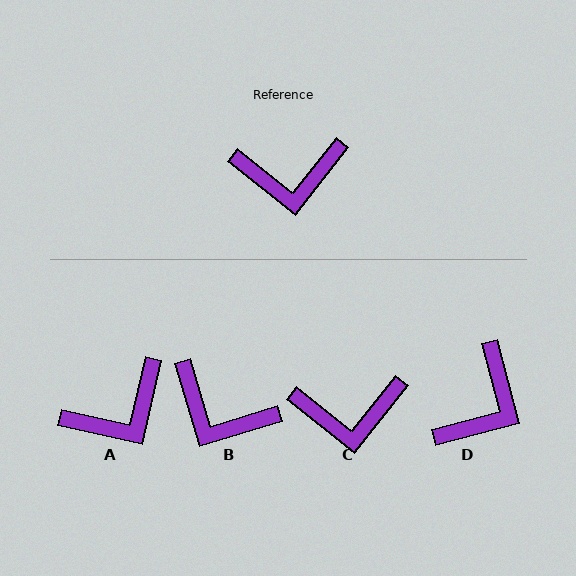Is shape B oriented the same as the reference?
No, it is off by about 35 degrees.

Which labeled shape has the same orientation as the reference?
C.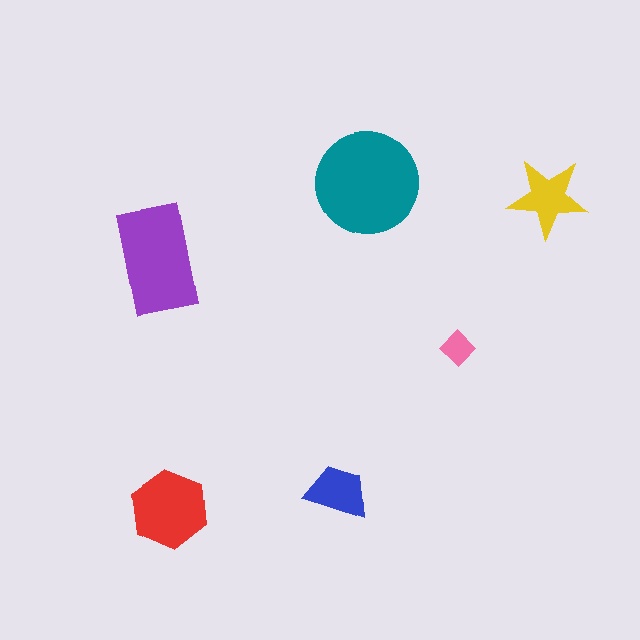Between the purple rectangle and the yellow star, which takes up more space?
The purple rectangle.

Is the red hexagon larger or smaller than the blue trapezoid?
Larger.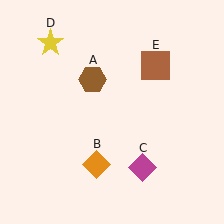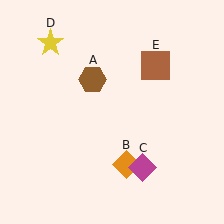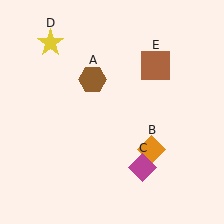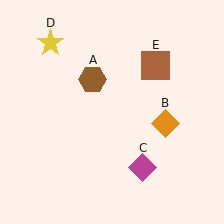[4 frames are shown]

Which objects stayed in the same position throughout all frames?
Brown hexagon (object A) and magenta diamond (object C) and yellow star (object D) and brown square (object E) remained stationary.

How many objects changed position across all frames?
1 object changed position: orange diamond (object B).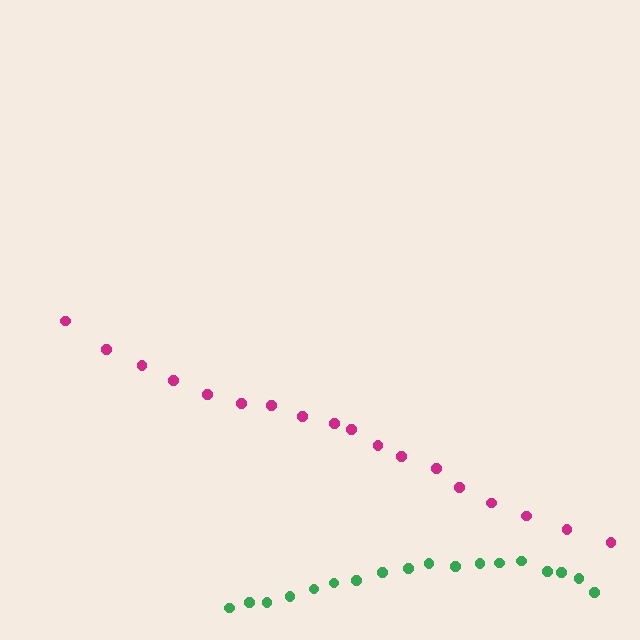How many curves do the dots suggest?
There are 2 distinct paths.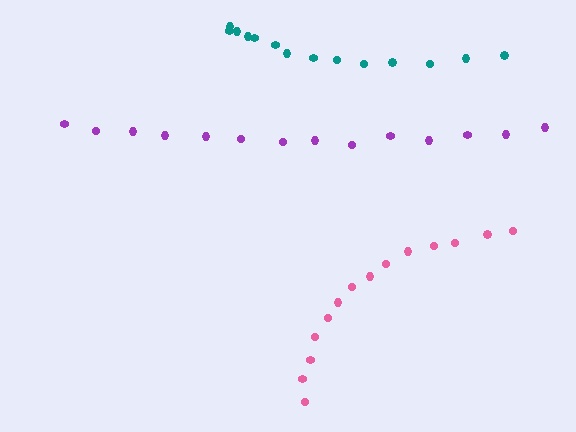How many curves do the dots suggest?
There are 3 distinct paths.